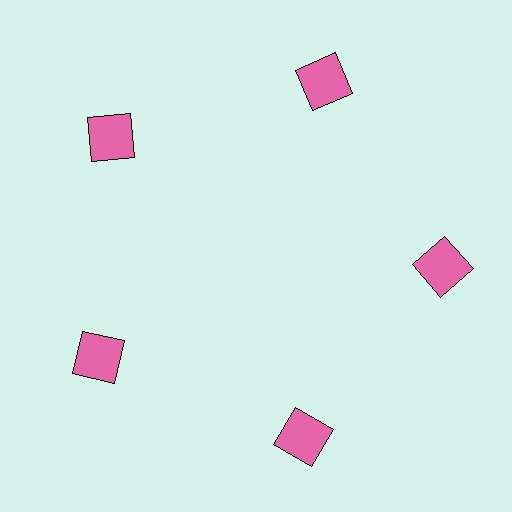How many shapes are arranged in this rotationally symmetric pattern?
There are 5 shapes, arranged in 5 groups of 1.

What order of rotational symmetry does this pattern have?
This pattern has 5-fold rotational symmetry.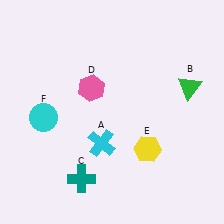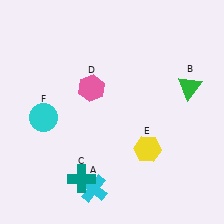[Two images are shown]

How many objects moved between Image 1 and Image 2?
1 object moved between the two images.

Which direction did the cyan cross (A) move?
The cyan cross (A) moved down.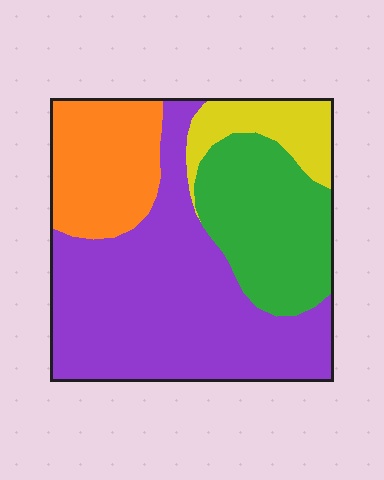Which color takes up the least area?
Yellow, at roughly 10%.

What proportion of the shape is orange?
Orange takes up about one sixth (1/6) of the shape.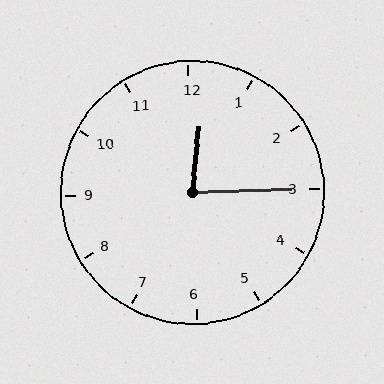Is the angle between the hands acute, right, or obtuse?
It is acute.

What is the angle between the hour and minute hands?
Approximately 82 degrees.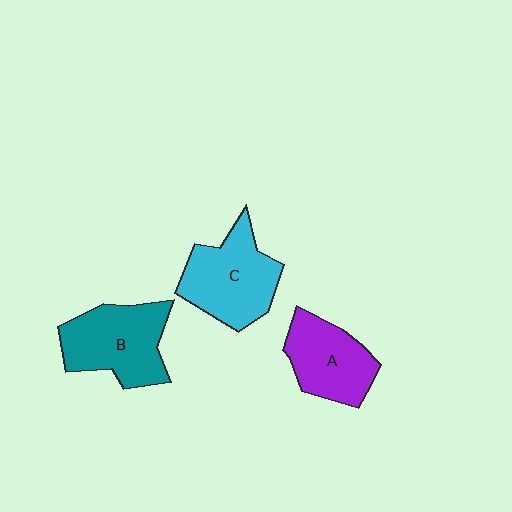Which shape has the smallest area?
Shape A (purple).